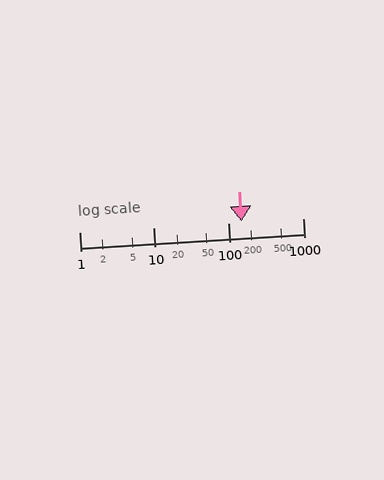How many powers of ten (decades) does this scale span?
The scale spans 3 decades, from 1 to 1000.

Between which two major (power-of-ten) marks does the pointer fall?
The pointer is between 100 and 1000.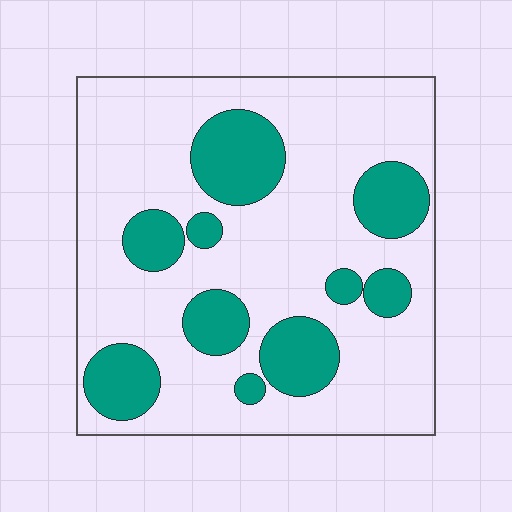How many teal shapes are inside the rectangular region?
10.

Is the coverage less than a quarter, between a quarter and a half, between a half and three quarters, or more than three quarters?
Between a quarter and a half.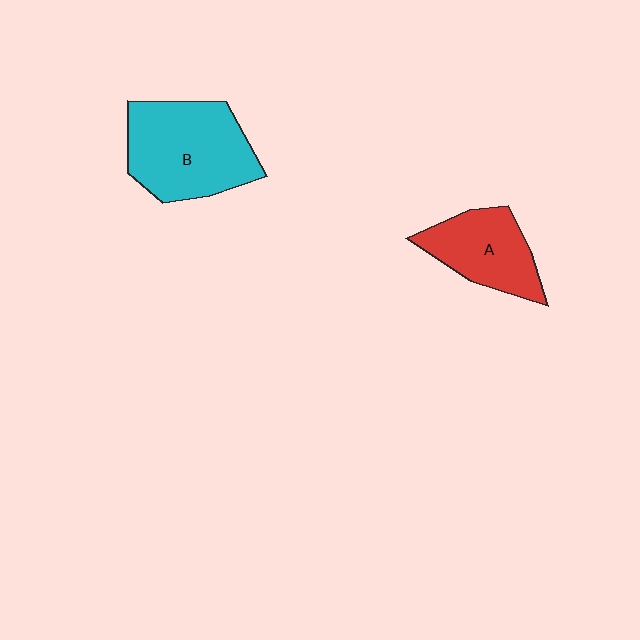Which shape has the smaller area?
Shape A (red).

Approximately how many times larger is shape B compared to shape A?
Approximately 1.5 times.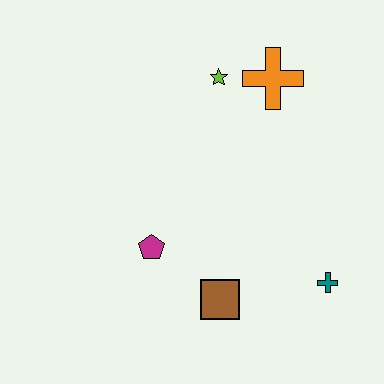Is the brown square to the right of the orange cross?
No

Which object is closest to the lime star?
The orange cross is closest to the lime star.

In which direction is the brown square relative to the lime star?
The brown square is below the lime star.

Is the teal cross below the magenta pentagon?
Yes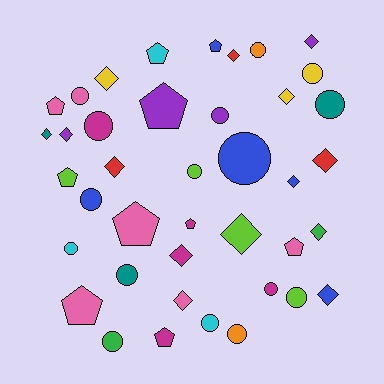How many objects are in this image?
There are 40 objects.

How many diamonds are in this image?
There are 14 diamonds.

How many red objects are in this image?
There are 3 red objects.